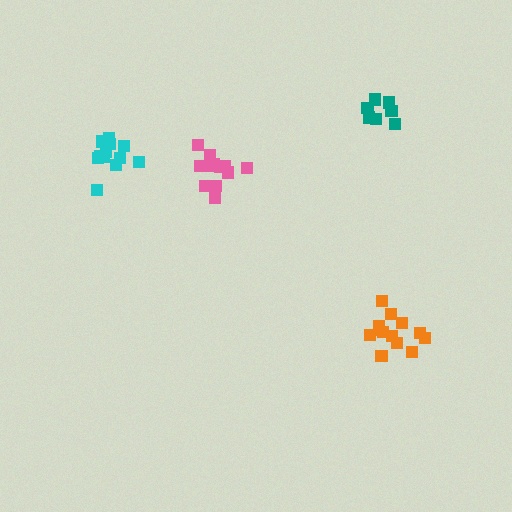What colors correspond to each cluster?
The clusters are colored: teal, orange, cyan, pink.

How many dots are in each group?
Group 1: 7 dots, Group 2: 13 dots, Group 3: 12 dots, Group 4: 12 dots (44 total).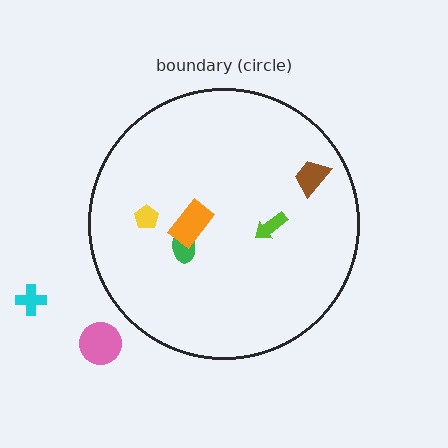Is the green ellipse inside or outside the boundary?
Inside.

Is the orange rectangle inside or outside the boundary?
Inside.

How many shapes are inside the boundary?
5 inside, 2 outside.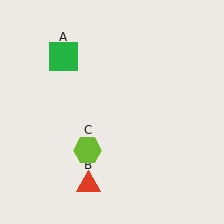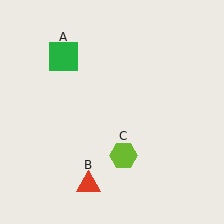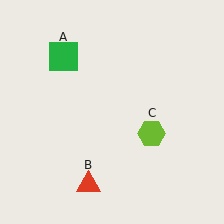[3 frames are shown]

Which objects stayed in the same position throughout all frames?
Green square (object A) and red triangle (object B) remained stationary.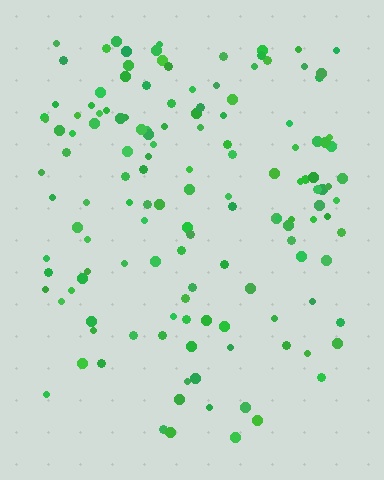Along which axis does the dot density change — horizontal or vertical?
Vertical.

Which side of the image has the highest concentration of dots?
The top.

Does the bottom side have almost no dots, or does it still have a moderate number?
Still a moderate number, just noticeably fewer than the top.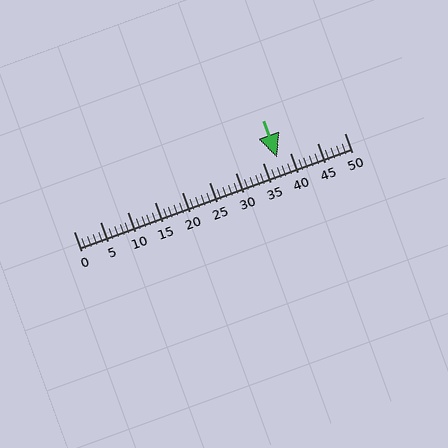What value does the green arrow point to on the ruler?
The green arrow points to approximately 38.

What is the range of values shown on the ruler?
The ruler shows values from 0 to 50.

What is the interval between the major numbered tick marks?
The major tick marks are spaced 5 units apart.